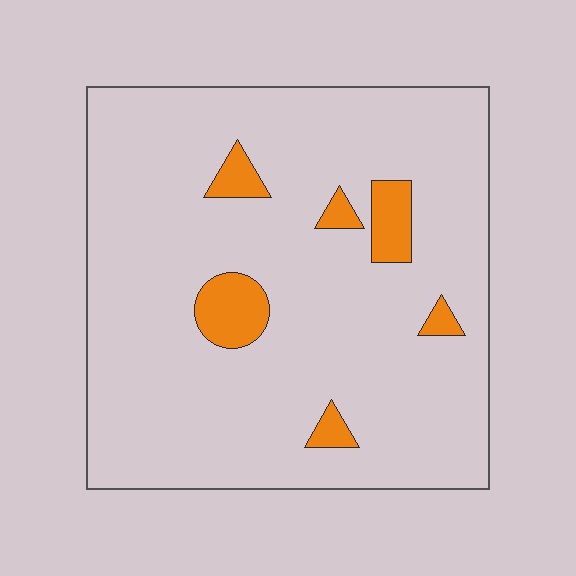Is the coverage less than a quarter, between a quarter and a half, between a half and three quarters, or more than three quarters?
Less than a quarter.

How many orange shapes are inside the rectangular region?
6.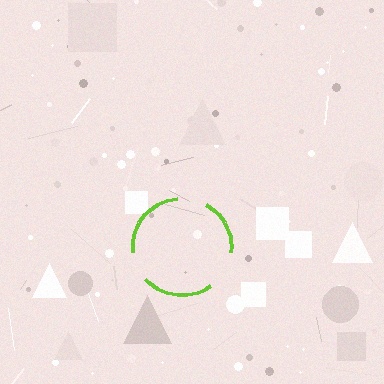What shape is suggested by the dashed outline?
The dashed outline suggests a circle.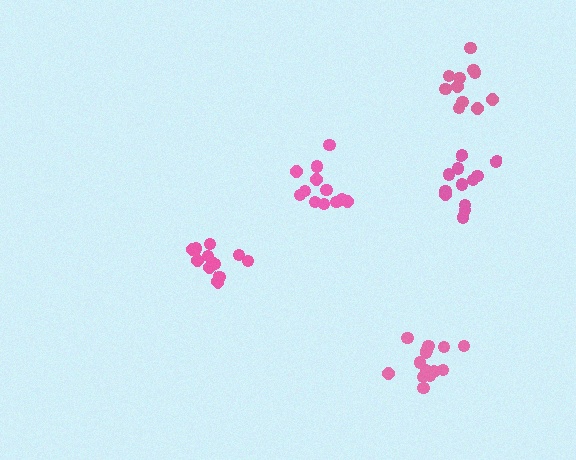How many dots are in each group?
Group 1: 12 dots, Group 2: 11 dots, Group 3: 11 dots, Group 4: 14 dots, Group 5: 12 dots (60 total).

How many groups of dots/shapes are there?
There are 5 groups.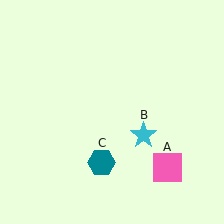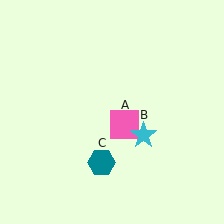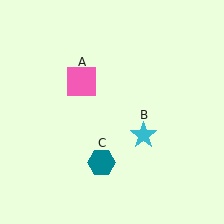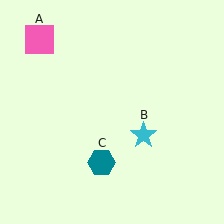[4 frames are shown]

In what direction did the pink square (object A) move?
The pink square (object A) moved up and to the left.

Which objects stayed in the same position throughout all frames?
Cyan star (object B) and teal hexagon (object C) remained stationary.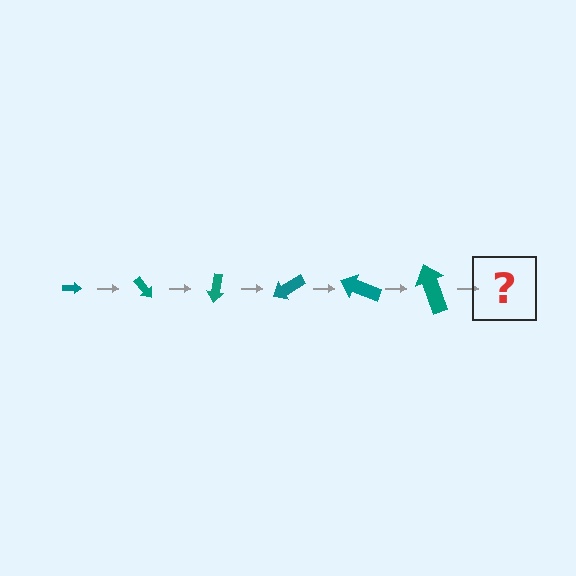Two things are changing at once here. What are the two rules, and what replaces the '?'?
The two rules are that the arrow grows larger each step and it rotates 50 degrees each step. The '?' should be an arrow, larger than the previous one and rotated 300 degrees from the start.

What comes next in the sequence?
The next element should be an arrow, larger than the previous one and rotated 300 degrees from the start.